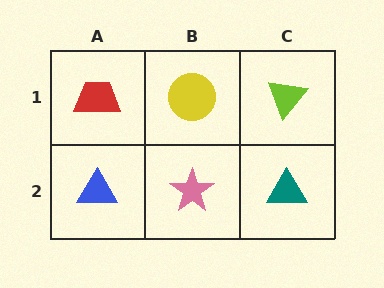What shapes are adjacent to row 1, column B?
A pink star (row 2, column B), a red trapezoid (row 1, column A), a lime triangle (row 1, column C).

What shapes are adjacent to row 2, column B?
A yellow circle (row 1, column B), a blue triangle (row 2, column A), a teal triangle (row 2, column C).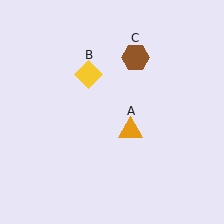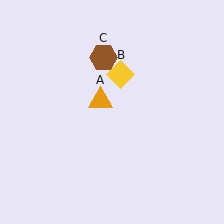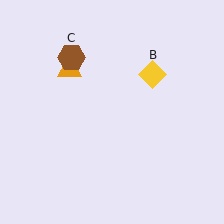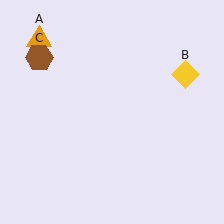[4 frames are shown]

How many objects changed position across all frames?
3 objects changed position: orange triangle (object A), yellow diamond (object B), brown hexagon (object C).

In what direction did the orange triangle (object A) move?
The orange triangle (object A) moved up and to the left.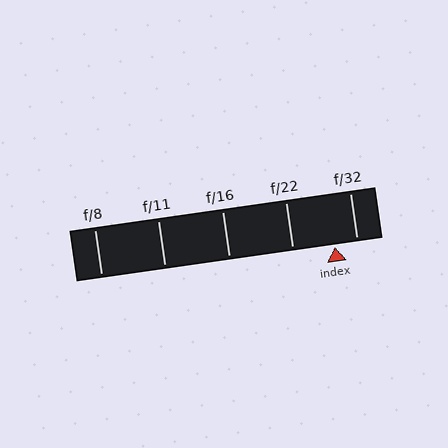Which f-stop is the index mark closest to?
The index mark is closest to f/32.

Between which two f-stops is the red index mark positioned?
The index mark is between f/22 and f/32.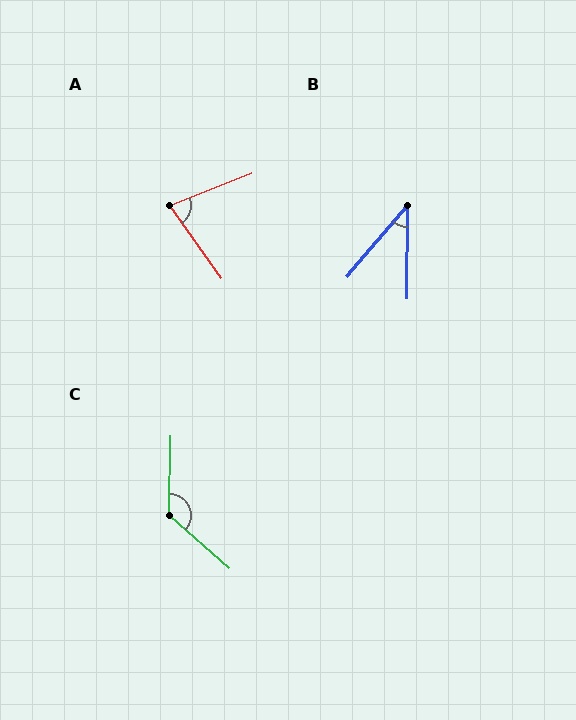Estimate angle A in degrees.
Approximately 76 degrees.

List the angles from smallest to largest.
B (40°), A (76°), C (130°).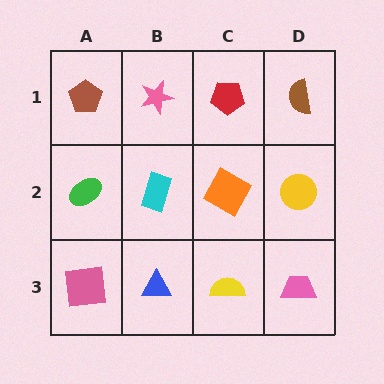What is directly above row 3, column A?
A green ellipse.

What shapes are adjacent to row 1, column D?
A yellow circle (row 2, column D), a red pentagon (row 1, column C).